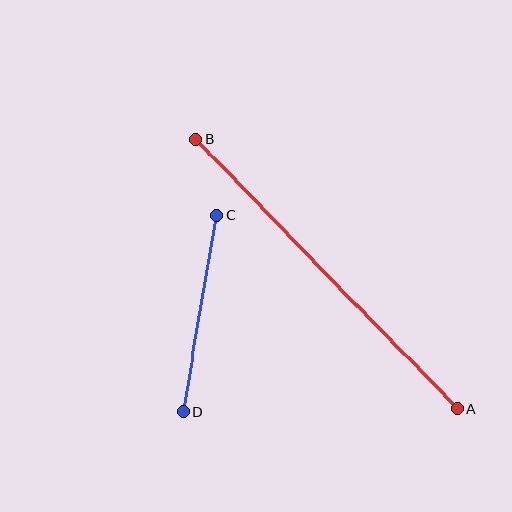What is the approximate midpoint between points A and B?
The midpoint is at approximately (327, 274) pixels.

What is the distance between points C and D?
The distance is approximately 199 pixels.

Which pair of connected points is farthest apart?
Points A and B are farthest apart.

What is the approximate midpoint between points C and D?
The midpoint is at approximately (200, 314) pixels.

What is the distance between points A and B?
The distance is approximately 375 pixels.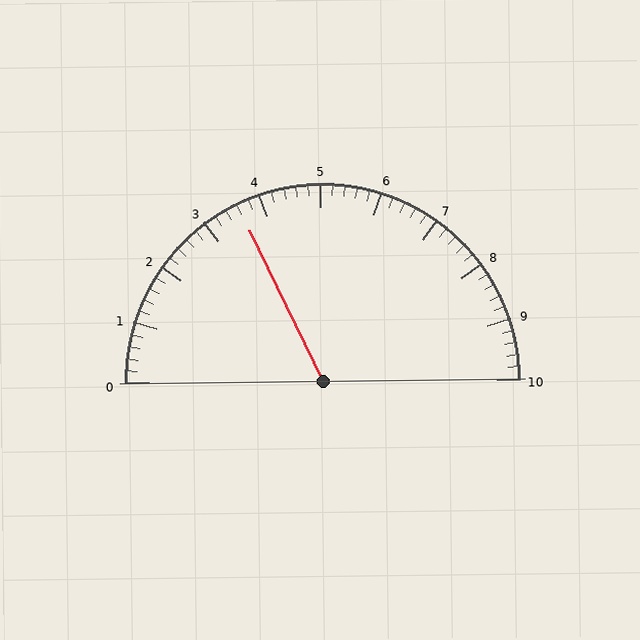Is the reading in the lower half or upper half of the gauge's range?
The reading is in the lower half of the range (0 to 10).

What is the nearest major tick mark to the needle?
The nearest major tick mark is 4.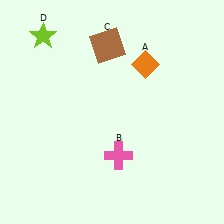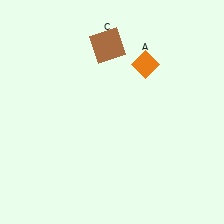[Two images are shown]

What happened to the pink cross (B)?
The pink cross (B) was removed in Image 2. It was in the bottom-right area of Image 1.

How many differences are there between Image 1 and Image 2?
There are 2 differences between the two images.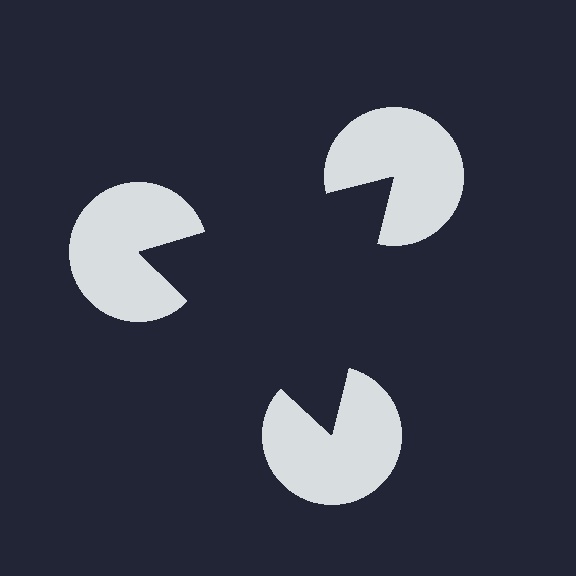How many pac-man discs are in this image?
There are 3 — one at each vertex of the illusory triangle.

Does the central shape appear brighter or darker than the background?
It typically appears slightly darker than the background, even though no actual brightness change is drawn.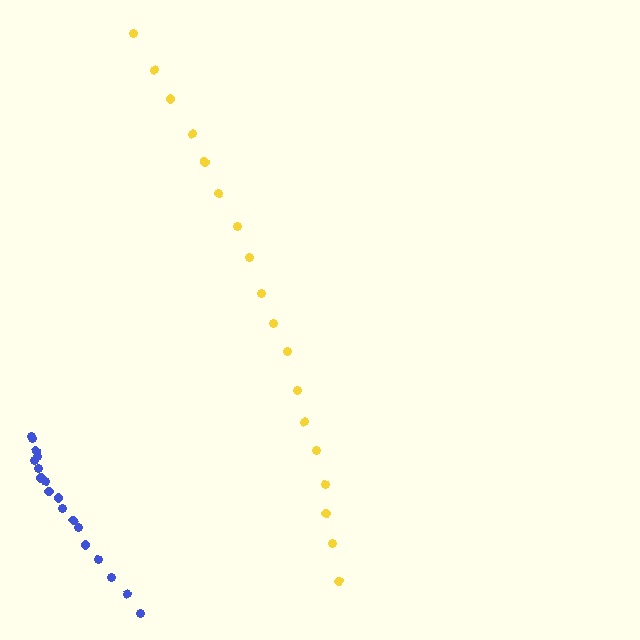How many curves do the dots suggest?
There are 2 distinct paths.